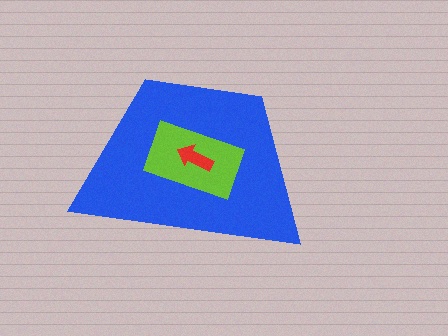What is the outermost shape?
The blue trapezoid.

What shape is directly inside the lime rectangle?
The red arrow.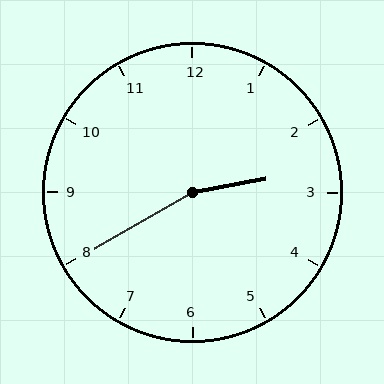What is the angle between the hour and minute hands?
Approximately 160 degrees.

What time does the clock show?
2:40.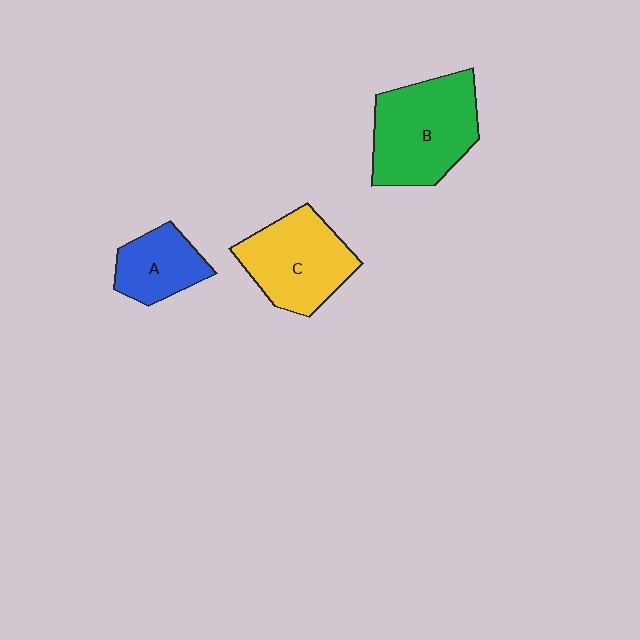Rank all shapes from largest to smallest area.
From largest to smallest: B (green), C (yellow), A (blue).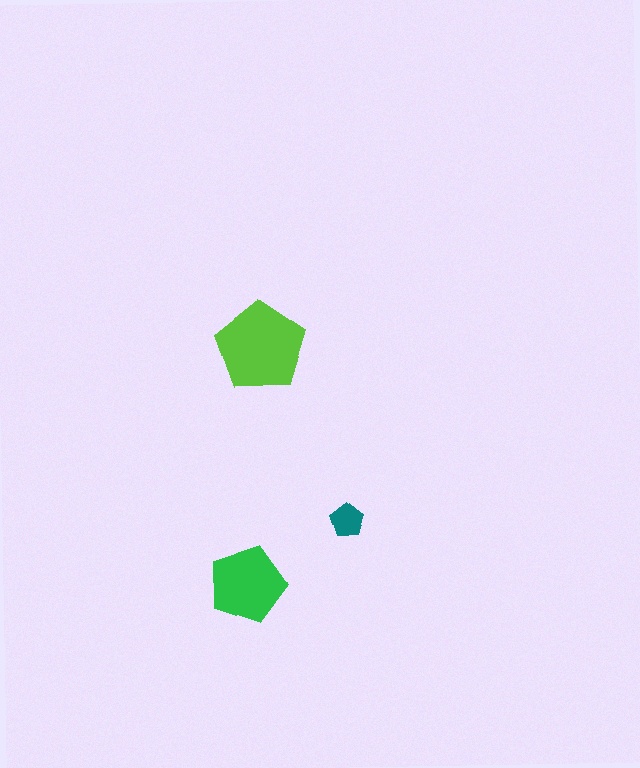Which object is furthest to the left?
The green pentagon is leftmost.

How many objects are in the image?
There are 3 objects in the image.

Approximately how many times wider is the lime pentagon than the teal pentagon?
About 2.5 times wider.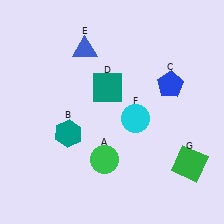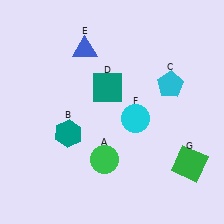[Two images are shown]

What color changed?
The pentagon (C) changed from blue in Image 1 to cyan in Image 2.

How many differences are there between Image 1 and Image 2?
There is 1 difference between the two images.